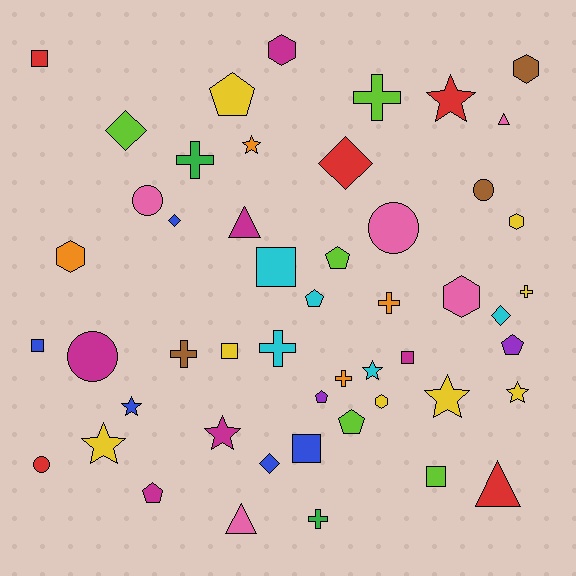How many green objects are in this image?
There are 2 green objects.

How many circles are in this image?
There are 5 circles.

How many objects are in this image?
There are 50 objects.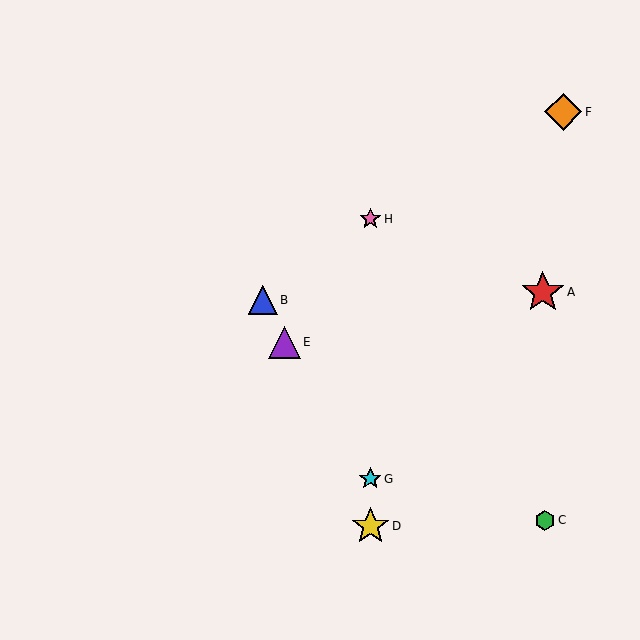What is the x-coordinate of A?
Object A is at x≈543.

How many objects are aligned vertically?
3 objects (D, G, H) are aligned vertically.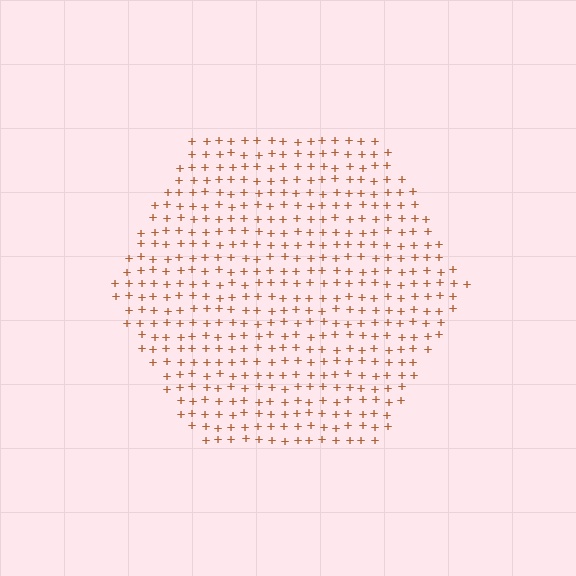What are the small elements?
The small elements are plus signs.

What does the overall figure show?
The overall figure shows a hexagon.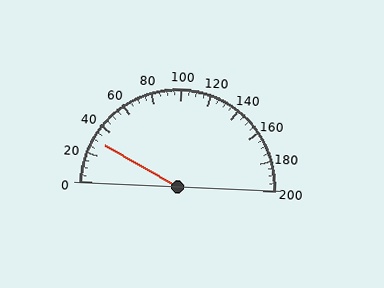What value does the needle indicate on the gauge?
The needle indicates approximately 30.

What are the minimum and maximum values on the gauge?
The gauge ranges from 0 to 200.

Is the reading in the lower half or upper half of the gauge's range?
The reading is in the lower half of the range (0 to 200).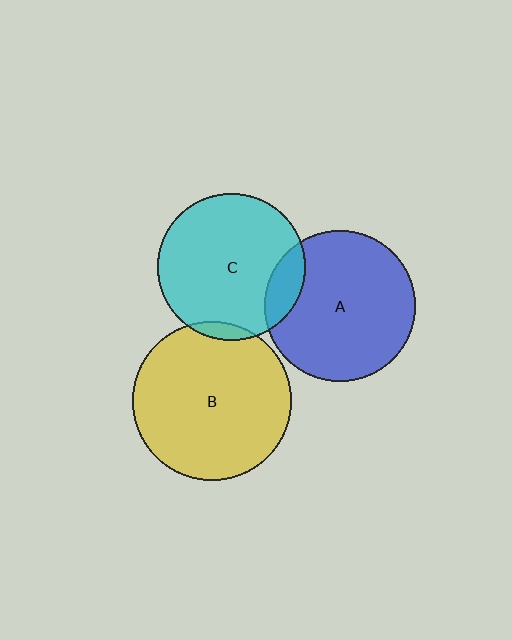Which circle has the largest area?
Circle B (yellow).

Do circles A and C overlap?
Yes.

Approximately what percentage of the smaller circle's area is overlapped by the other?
Approximately 15%.